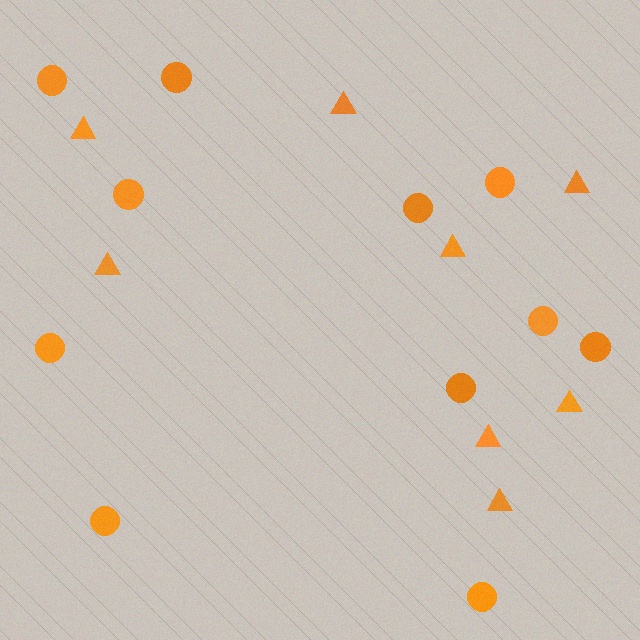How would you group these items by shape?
There are 2 groups: one group of circles (11) and one group of triangles (8).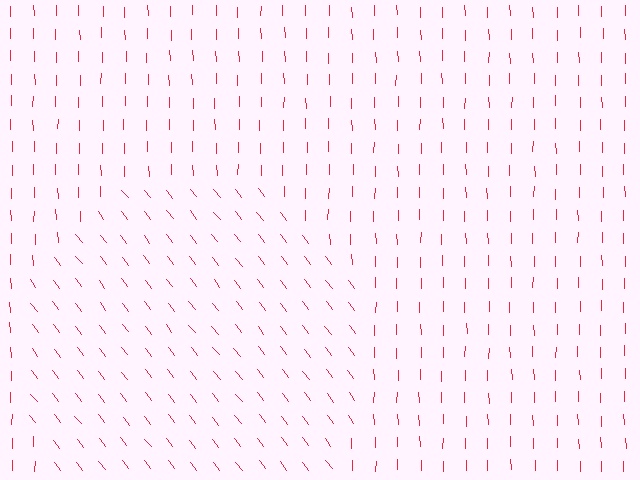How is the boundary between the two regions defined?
The boundary is defined purely by a change in line orientation (approximately 37 degrees difference). All lines are the same color and thickness.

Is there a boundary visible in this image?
Yes, there is a texture boundary formed by a change in line orientation.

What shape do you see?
I see a circle.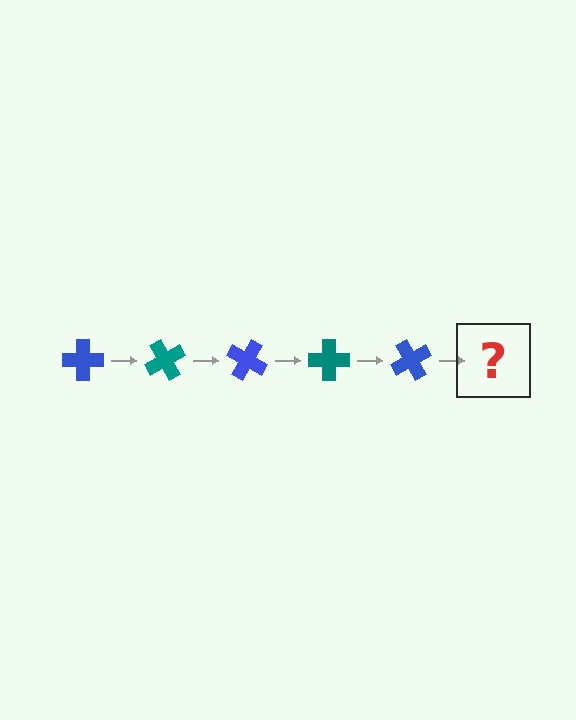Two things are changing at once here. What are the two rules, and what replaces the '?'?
The two rules are that it rotates 60 degrees each step and the color cycles through blue and teal. The '?' should be a teal cross, rotated 300 degrees from the start.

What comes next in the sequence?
The next element should be a teal cross, rotated 300 degrees from the start.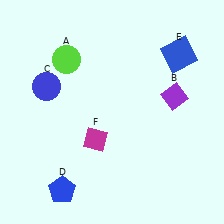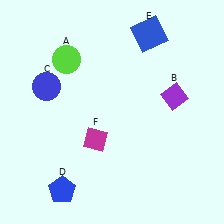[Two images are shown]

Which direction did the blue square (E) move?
The blue square (E) moved left.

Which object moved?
The blue square (E) moved left.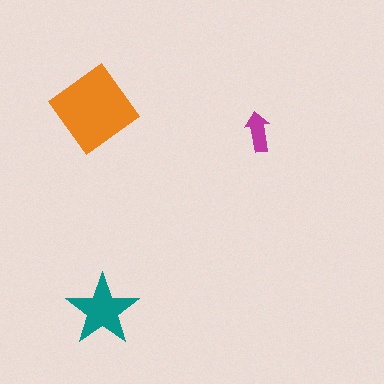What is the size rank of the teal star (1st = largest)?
2nd.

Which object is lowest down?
The teal star is bottommost.